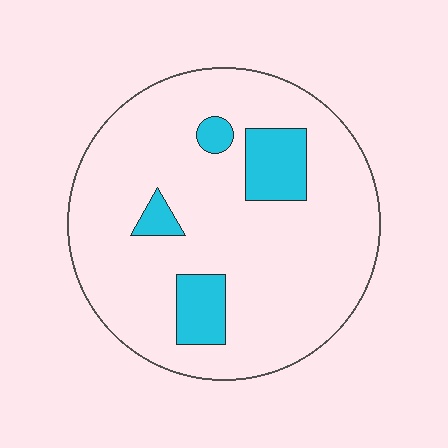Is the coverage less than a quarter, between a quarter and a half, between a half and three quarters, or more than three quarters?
Less than a quarter.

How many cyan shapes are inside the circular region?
4.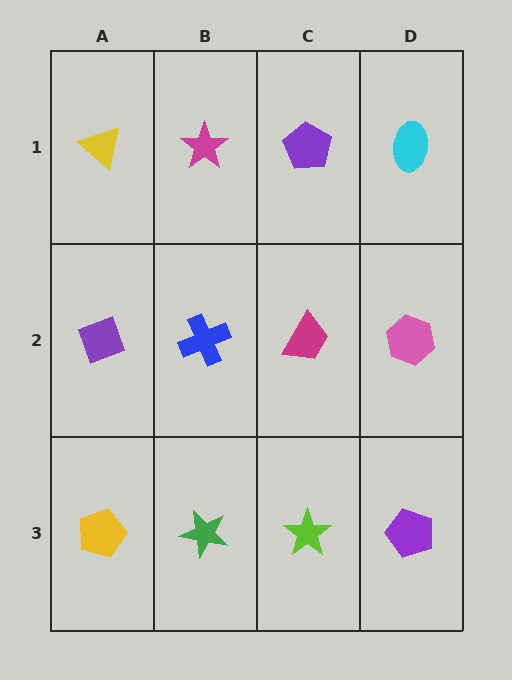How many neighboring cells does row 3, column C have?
3.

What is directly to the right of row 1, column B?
A purple pentagon.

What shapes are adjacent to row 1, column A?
A purple diamond (row 2, column A), a magenta star (row 1, column B).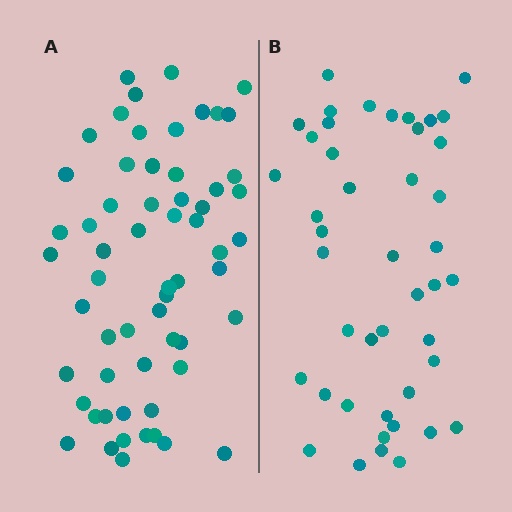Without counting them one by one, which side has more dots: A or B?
Region A (the left region) has more dots.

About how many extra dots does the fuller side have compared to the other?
Region A has approximately 15 more dots than region B.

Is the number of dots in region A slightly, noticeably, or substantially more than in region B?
Region A has noticeably more, but not dramatically so. The ratio is roughly 1.4 to 1.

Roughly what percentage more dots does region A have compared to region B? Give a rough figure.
About 35% more.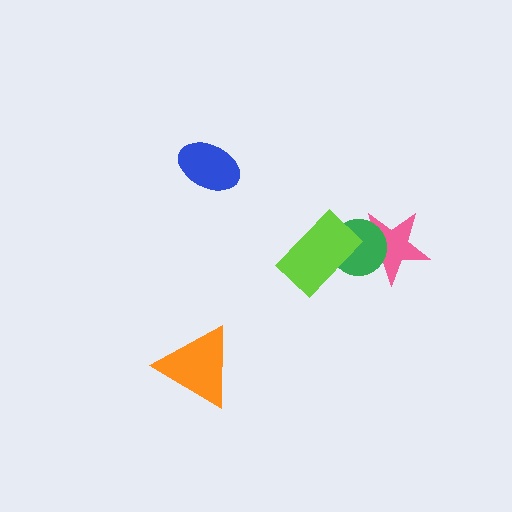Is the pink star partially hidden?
Yes, it is partially covered by another shape.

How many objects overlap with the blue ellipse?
0 objects overlap with the blue ellipse.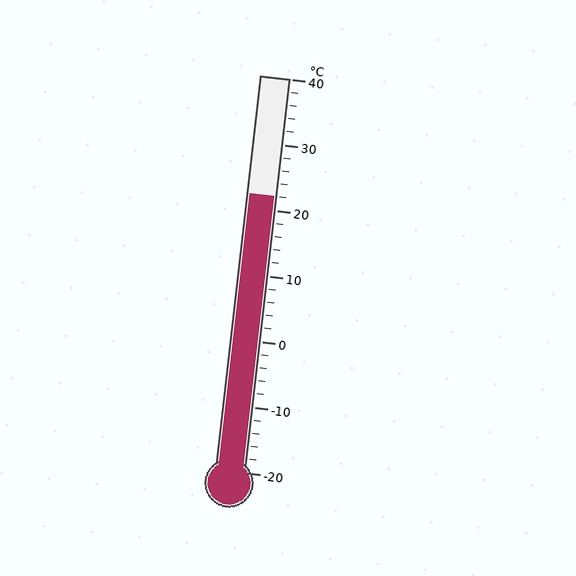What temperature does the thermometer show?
The thermometer shows approximately 22°C.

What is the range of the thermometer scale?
The thermometer scale ranges from -20°C to 40°C.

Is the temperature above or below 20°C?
The temperature is above 20°C.